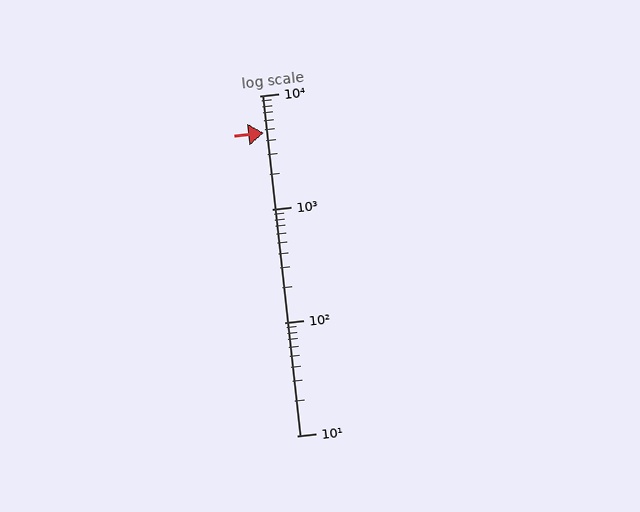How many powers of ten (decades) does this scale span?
The scale spans 3 decades, from 10 to 10000.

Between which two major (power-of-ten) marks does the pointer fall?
The pointer is between 1000 and 10000.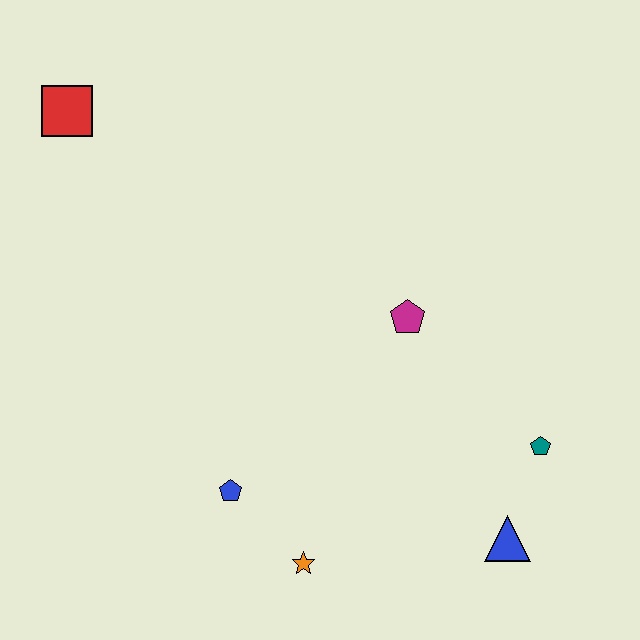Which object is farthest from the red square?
The blue triangle is farthest from the red square.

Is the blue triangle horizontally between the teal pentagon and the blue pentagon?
Yes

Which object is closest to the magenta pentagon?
The teal pentagon is closest to the magenta pentagon.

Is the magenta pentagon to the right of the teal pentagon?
No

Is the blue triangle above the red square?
No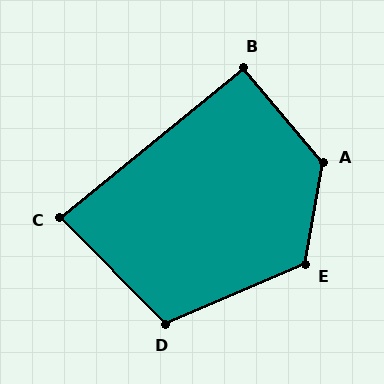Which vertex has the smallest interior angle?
C, at approximately 84 degrees.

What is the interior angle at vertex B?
Approximately 91 degrees (approximately right).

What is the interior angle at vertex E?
Approximately 123 degrees (obtuse).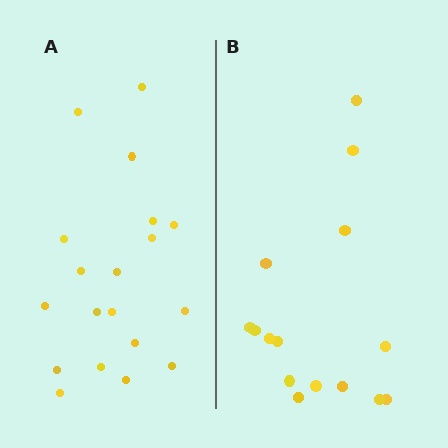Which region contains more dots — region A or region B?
Region A (the left region) has more dots.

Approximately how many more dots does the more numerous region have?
Region A has about 4 more dots than region B.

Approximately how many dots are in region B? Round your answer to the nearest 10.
About 20 dots. (The exact count is 15, which rounds to 20.)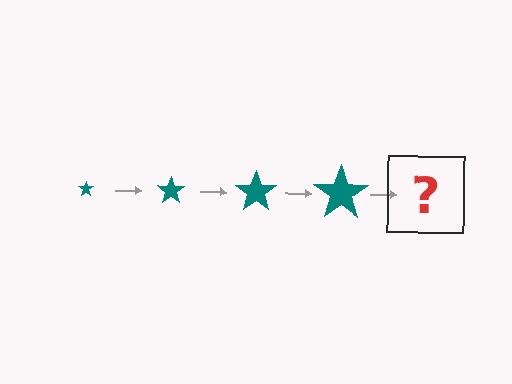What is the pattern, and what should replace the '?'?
The pattern is that the star gets progressively larger each step. The '?' should be a teal star, larger than the previous one.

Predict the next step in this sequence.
The next step is a teal star, larger than the previous one.